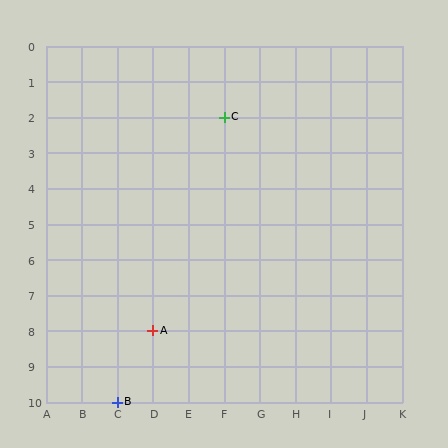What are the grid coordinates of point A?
Point A is at grid coordinates (D, 8).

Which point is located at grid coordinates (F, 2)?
Point C is at (F, 2).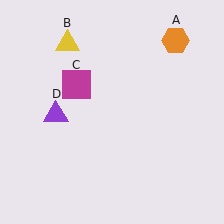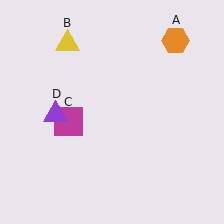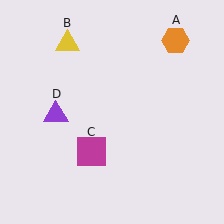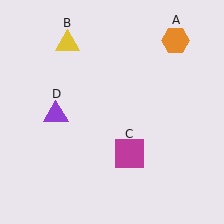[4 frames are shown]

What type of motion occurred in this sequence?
The magenta square (object C) rotated counterclockwise around the center of the scene.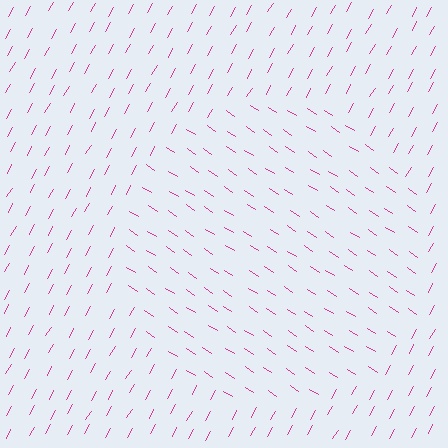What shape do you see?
I see a circle.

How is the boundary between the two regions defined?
The boundary is defined purely by a change in line orientation (approximately 86 degrees difference). All lines are the same color and thickness.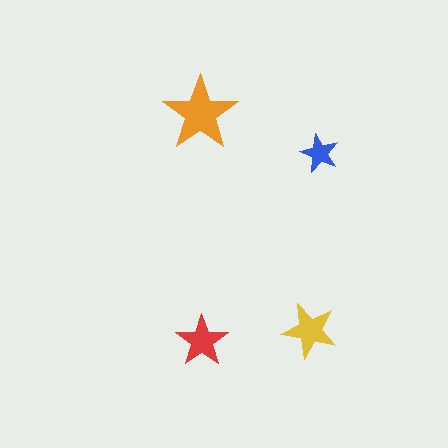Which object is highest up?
The orange star is topmost.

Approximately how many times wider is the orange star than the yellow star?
About 1.5 times wider.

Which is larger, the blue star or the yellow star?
The yellow one.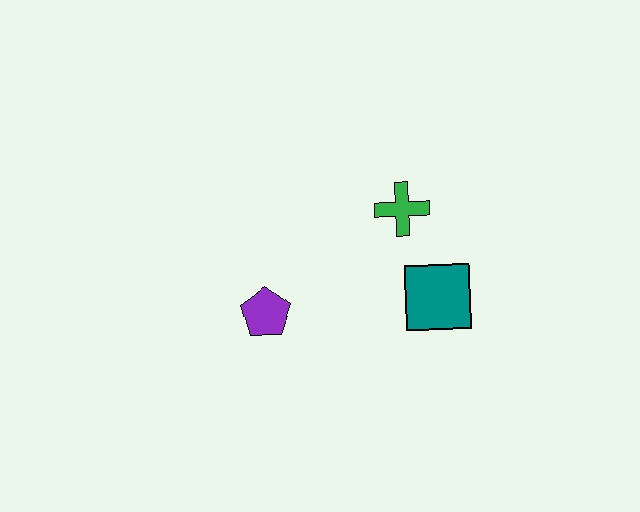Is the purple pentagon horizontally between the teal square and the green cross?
No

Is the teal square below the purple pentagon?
No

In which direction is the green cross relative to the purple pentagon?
The green cross is to the right of the purple pentagon.